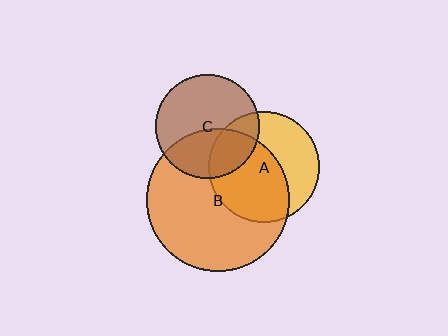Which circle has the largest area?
Circle B (orange).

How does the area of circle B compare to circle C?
Approximately 1.9 times.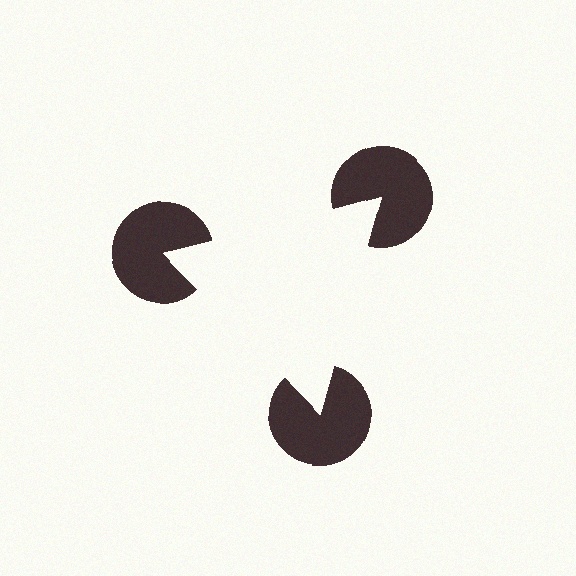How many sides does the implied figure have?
3 sides.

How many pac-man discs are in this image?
There are 3 — one at each vertex of the illusory triangle.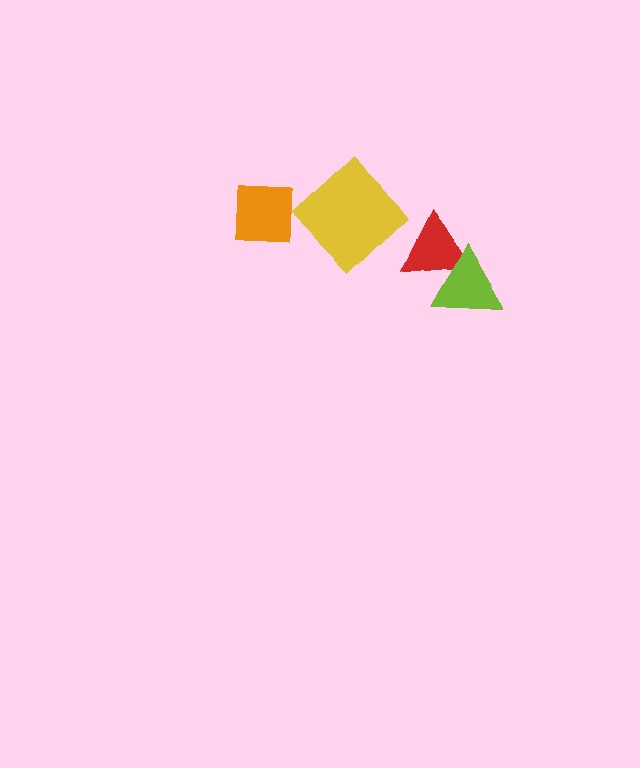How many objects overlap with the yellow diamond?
0 objects overlap with the yellow diamond.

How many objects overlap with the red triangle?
1 object overlaps with the red triangle.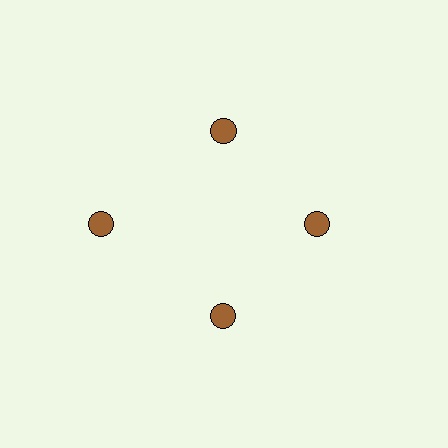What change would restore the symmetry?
The symmetry would be restored by moving it inward, back onto the ring so that all 4 circles sit at equal angles and equal distance from the center.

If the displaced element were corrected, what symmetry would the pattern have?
It would have 4-fold rotational symmetry — the pattern would map onto itself every 90 degrees.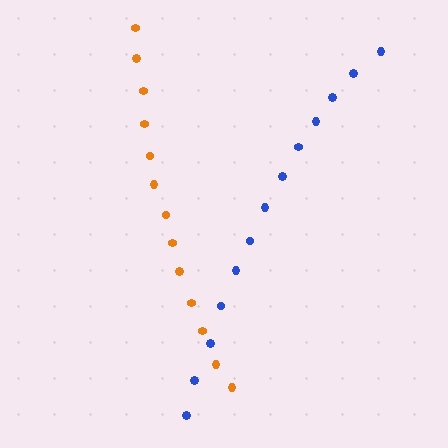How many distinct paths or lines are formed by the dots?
There are 2 distinct paths.